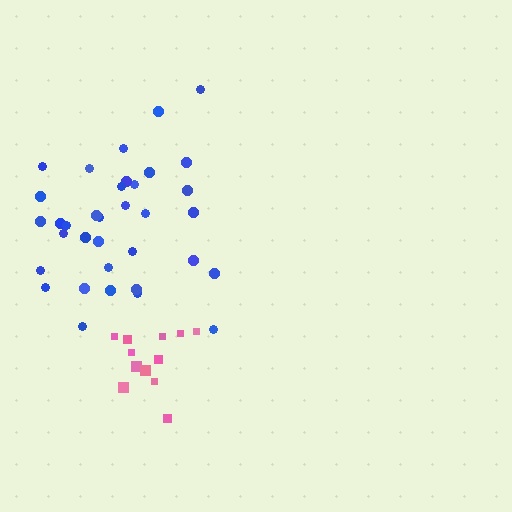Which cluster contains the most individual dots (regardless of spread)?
Blue (35).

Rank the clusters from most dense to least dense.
pink, blue.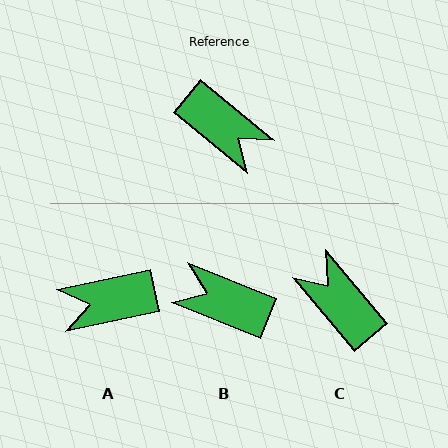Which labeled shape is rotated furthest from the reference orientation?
C, about 169 degrees away.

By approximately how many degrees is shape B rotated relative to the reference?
Approximately 163 degrees clockwise.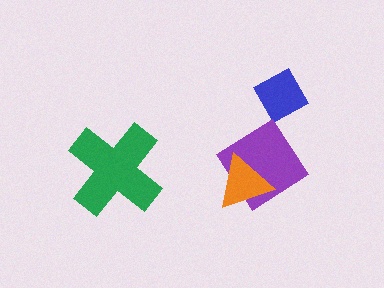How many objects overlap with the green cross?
0 objects overlap with the green cross.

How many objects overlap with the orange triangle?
1 object overlaps with the orange triangle.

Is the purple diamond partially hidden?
Yes, it is partially covered by another shape.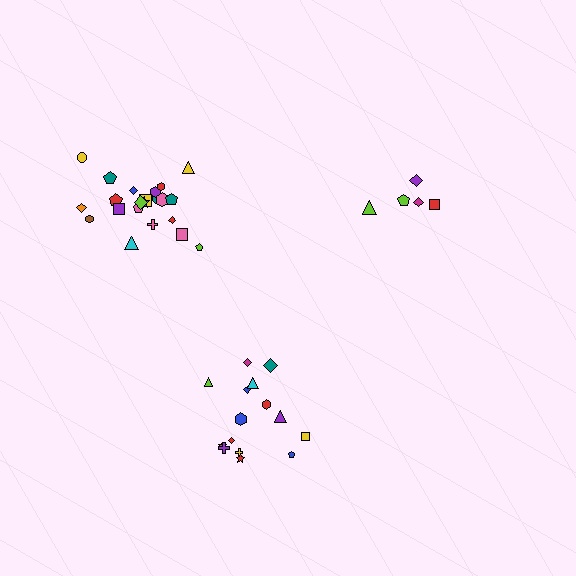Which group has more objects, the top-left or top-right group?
The top-left group.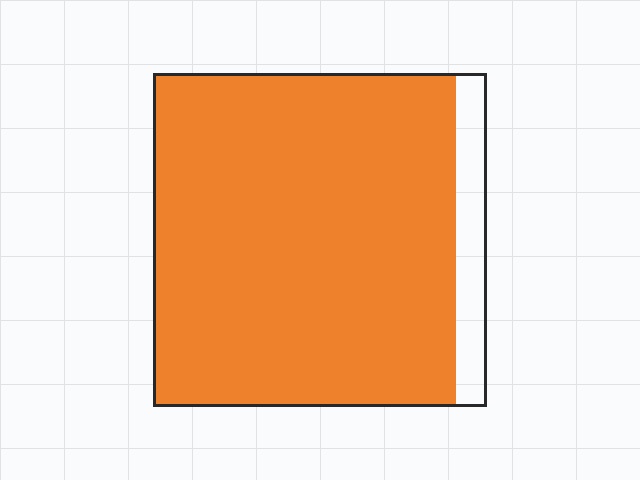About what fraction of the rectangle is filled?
About nine tenths (9/10).